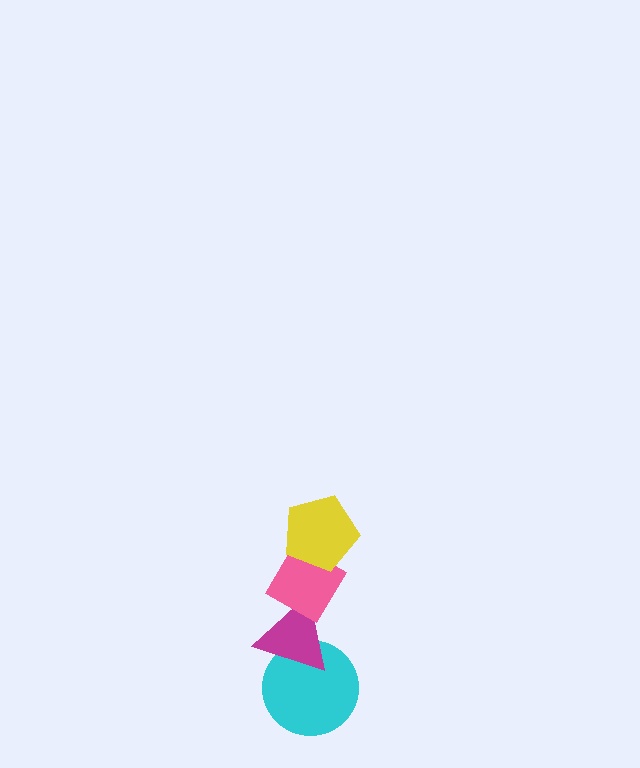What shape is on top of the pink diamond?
The yellow pentagon is on top of the pink diamond.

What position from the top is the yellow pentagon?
The yellow pentagon is 1st from the top.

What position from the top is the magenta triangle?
The magenta triangle is 3rd from the top.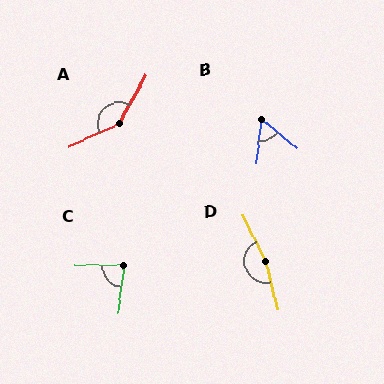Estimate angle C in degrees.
Approximately 82 degrees.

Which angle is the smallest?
B, at approximately 58 degrees.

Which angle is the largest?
D, at approximately 167 degrees.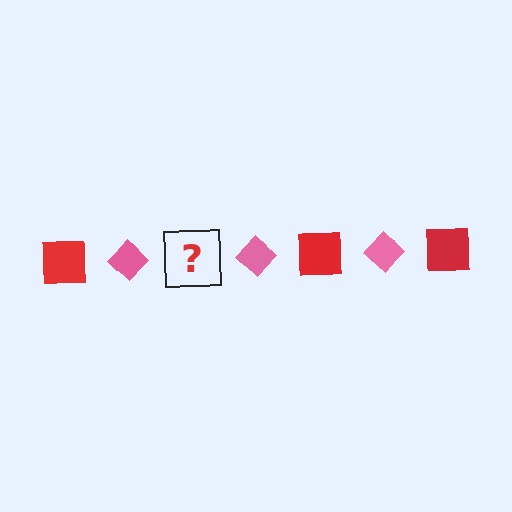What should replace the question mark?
The question mark should be replaced with a red square.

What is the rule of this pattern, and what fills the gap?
The rule is that the pattern alternates between red square and pink diamond. The gap should be filled with a red square.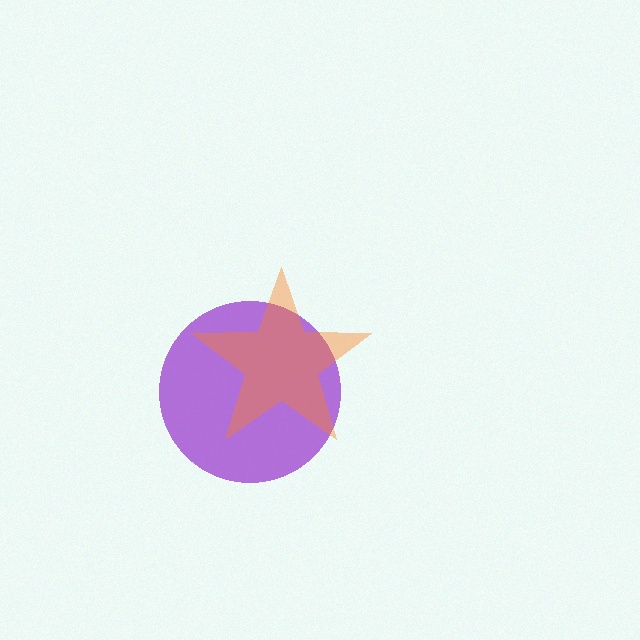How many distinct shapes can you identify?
There are 2 distinct shapes: a purple circle, an orange star.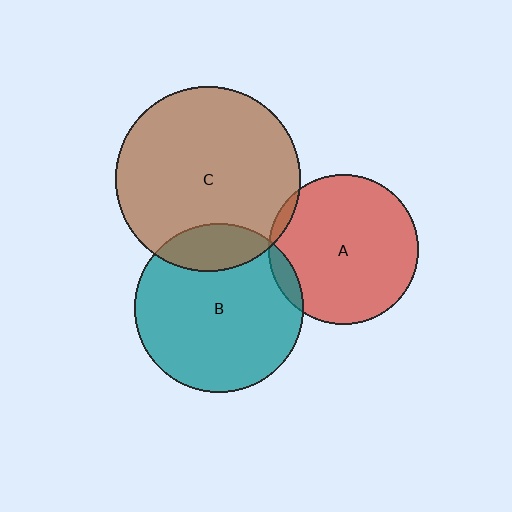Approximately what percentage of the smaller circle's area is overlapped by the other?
Approximately 5%.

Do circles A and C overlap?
Yes.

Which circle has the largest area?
Circle C (brown).